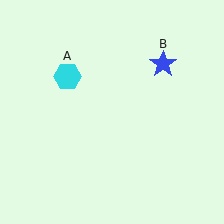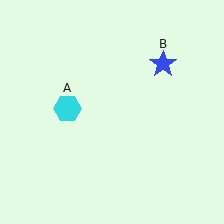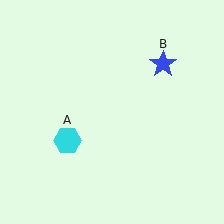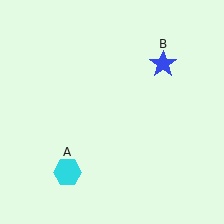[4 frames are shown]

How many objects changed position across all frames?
1 object changed position: cyan hexagon (object A).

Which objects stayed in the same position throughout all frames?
Blue star (object B) remained stationary.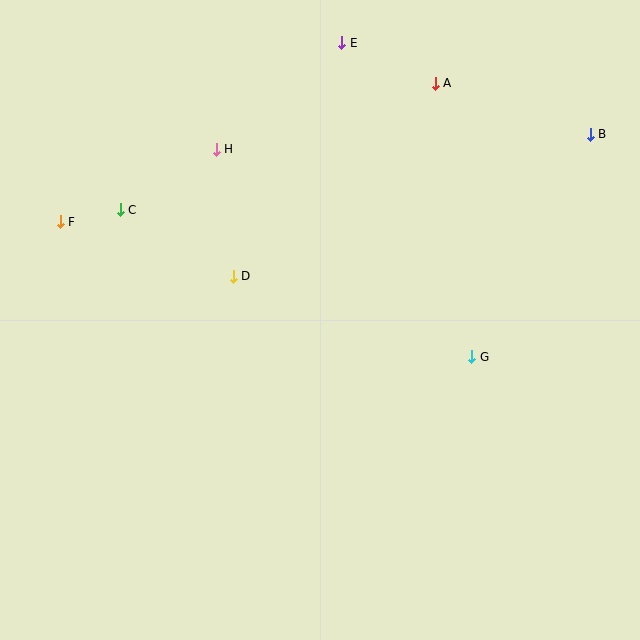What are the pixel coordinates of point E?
Point E is at (342, 43).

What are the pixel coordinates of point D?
Point D is at (233, 276).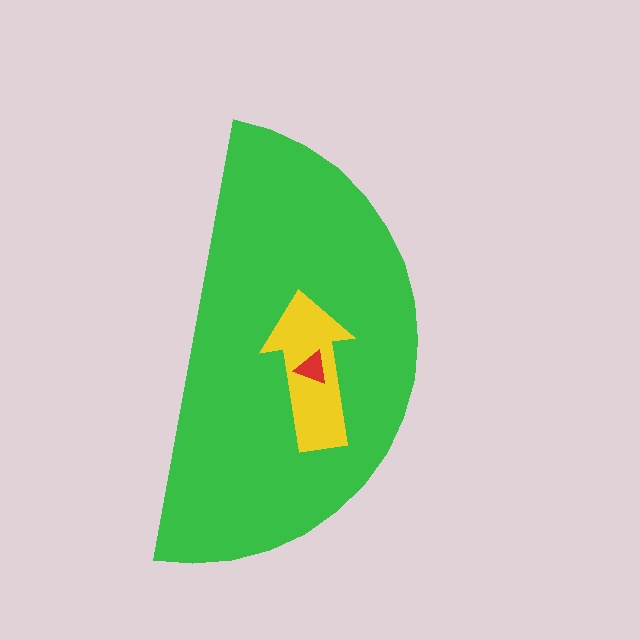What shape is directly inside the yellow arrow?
The red triangle.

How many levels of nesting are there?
3.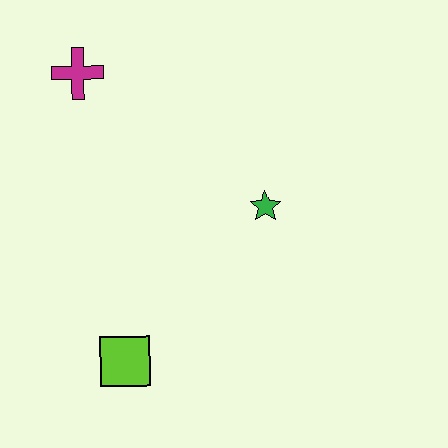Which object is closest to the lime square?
The green star is closest to the lime square.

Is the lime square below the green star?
Yes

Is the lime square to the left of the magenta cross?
No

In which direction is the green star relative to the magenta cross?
The green star is to the right of the magenta cross.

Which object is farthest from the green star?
The magenta cross is farthest from the green star.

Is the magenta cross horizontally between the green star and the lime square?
No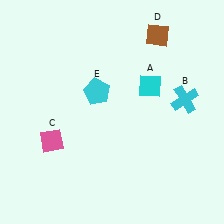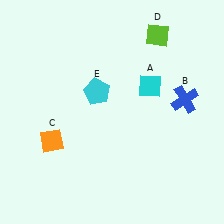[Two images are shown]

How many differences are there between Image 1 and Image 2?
There are 3 differences between the two images.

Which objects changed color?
B changed from cyan to blue. C changed from pink to orange. D changed from brown to lime.